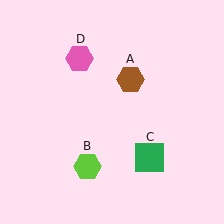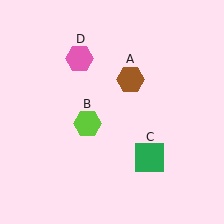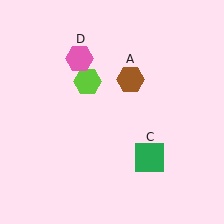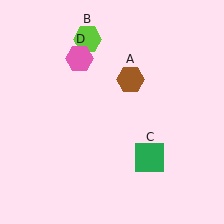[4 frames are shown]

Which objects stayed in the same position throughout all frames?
Brown hexagon (object A) and green square (object C) and pink hexagon (object D) remained stationary.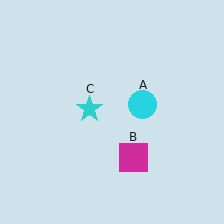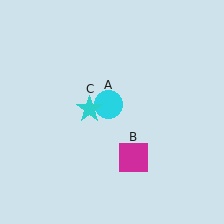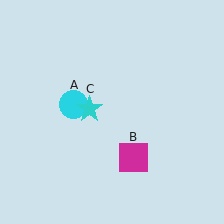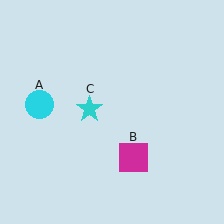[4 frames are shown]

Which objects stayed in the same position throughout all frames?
Magenta square (object B) and cyan star (object C) remained stationary.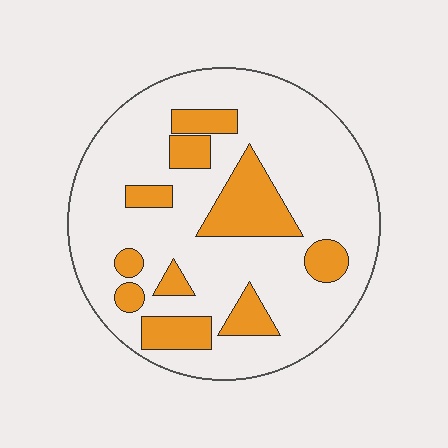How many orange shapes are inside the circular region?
10.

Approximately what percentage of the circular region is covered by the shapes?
Approximately 25%.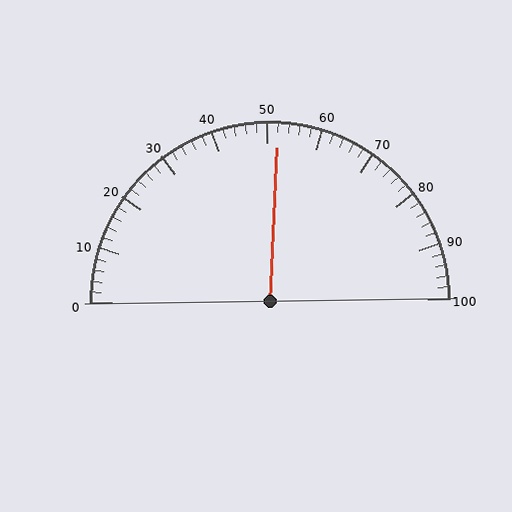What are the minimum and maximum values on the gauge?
The gauge ranges from 0 to 100.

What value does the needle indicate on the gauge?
The needle indicates approximately 52.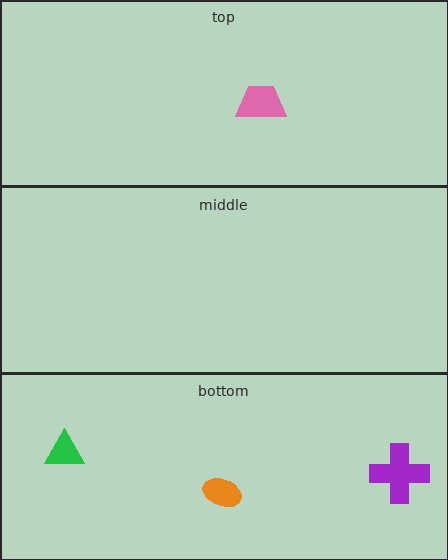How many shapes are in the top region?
1.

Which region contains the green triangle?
The bottom region.